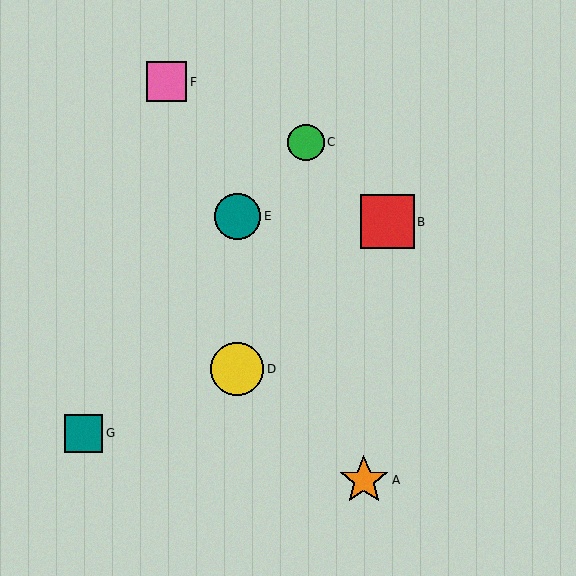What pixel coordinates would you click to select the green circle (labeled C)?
Click at (306, 142) to select the green circle C.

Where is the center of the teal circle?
The center of the teal circle is at (238, 216).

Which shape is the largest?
The red square (labeled B) is the largest.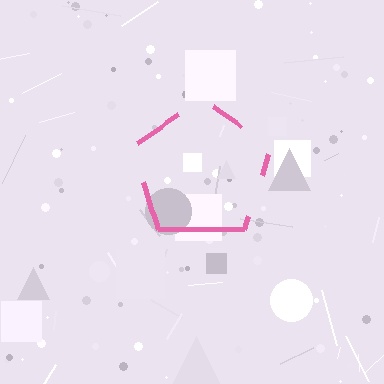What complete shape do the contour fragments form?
The contour fragments form a pentagon.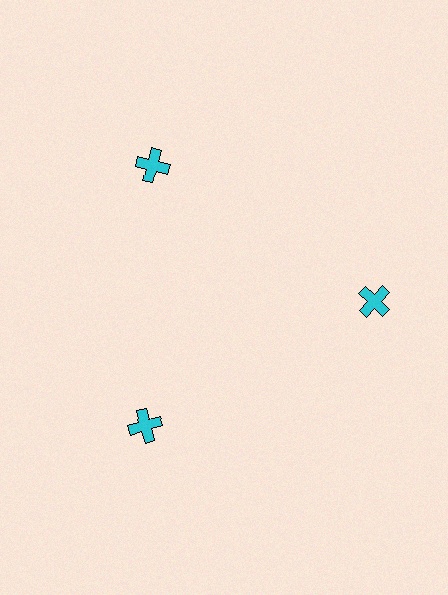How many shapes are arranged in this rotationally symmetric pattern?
There are 3 shapes, arranged in 3 groups of 1.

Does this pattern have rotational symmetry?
Yes, this pattern has 3-fold rotational symmetry. It looks the same after rotating 120 degrees around the center.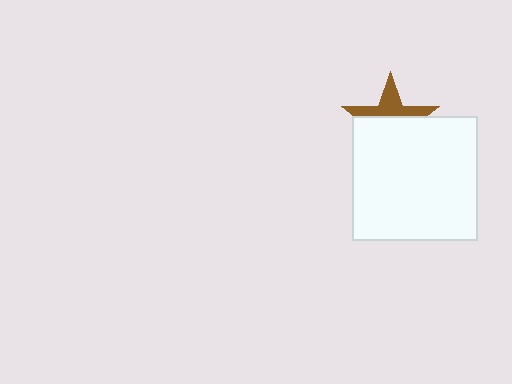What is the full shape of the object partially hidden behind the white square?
The partially hidden object is a brown star.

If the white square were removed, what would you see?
You would see the complete brown star.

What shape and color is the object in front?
The object in front is a white square.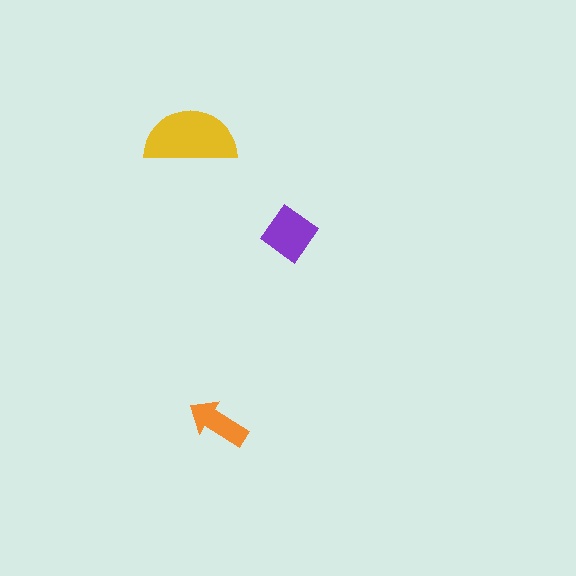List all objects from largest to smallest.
The yellow semicircle, the purple diamond, the orange arrow.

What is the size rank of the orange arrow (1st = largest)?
3rd.